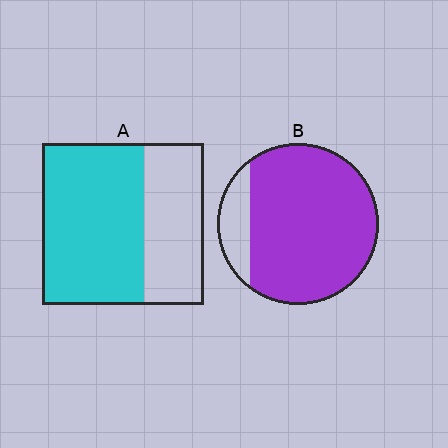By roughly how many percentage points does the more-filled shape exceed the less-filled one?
By roughly 20 percentage points (B over A).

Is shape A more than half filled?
Yes.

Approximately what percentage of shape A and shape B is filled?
A is approximately 65% and B is approximately 85%.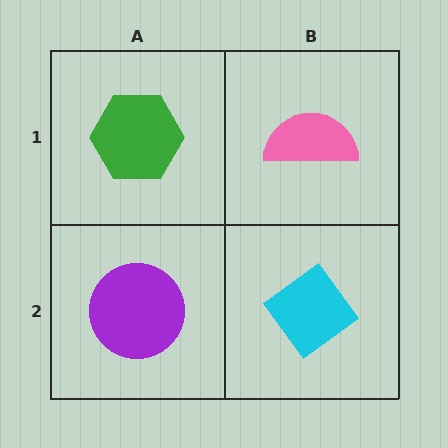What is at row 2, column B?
A cyan diamond.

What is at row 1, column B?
A pink semicircle.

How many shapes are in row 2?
2 shapes.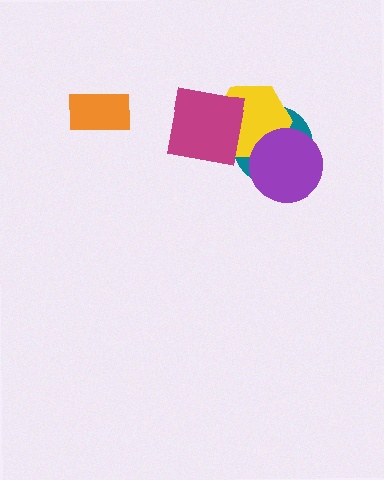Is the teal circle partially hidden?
Yes, it is partially covered by another shape.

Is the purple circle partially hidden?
No, no other shape covers it.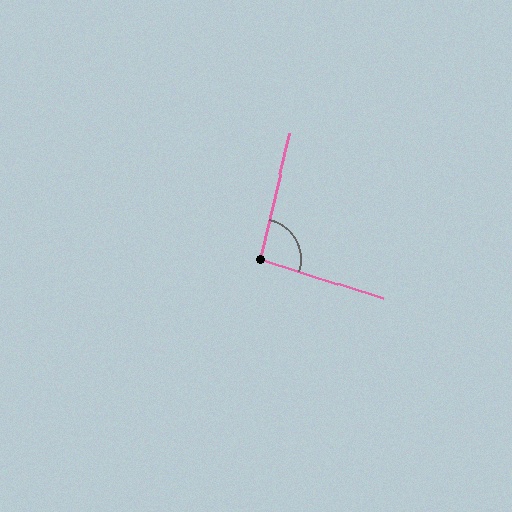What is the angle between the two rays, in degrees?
Approximately 94 degrees.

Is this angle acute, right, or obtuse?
It is approximately a right angle.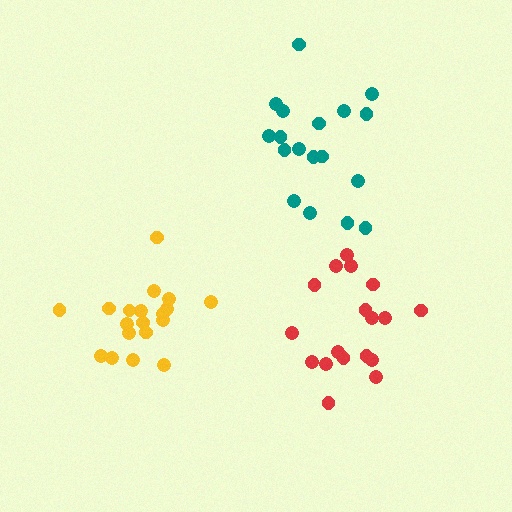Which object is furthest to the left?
The yellow cluster is leftmost.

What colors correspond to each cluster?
The clusters are colored: teal, yellow, red.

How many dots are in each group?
Group 1: 18 dots, Group 2: 19 dots, Group 3: 18 dots (55 total).